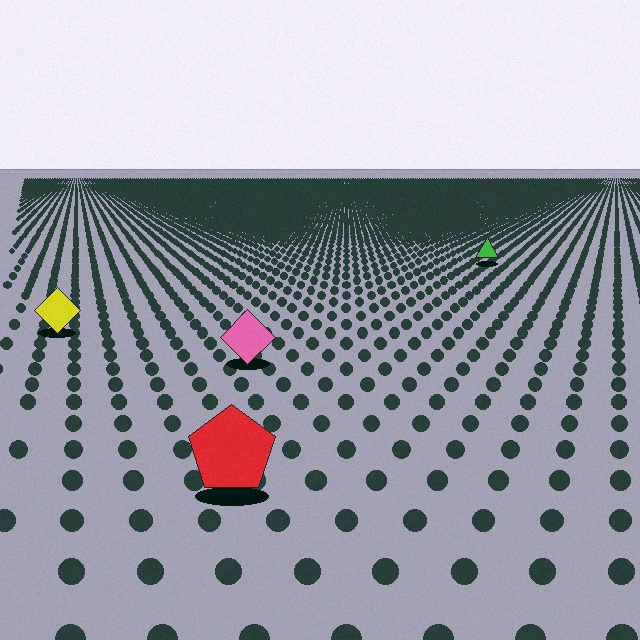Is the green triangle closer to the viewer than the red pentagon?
No. The red pentagon is closer — you can tell from the texture gradient: the ground texture is coarser near it.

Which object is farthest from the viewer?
The green triangle is farthest from the viewer. It appears smaller and the ground texture around it is denser.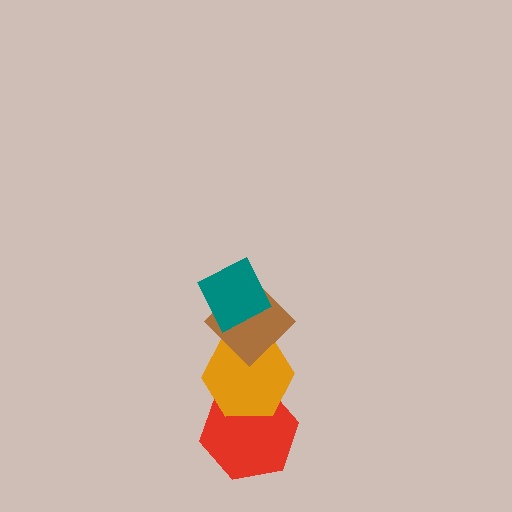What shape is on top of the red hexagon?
The orange hexagon is on top of the red hexagon.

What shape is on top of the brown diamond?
The teal diamond is on top of the brown diamond.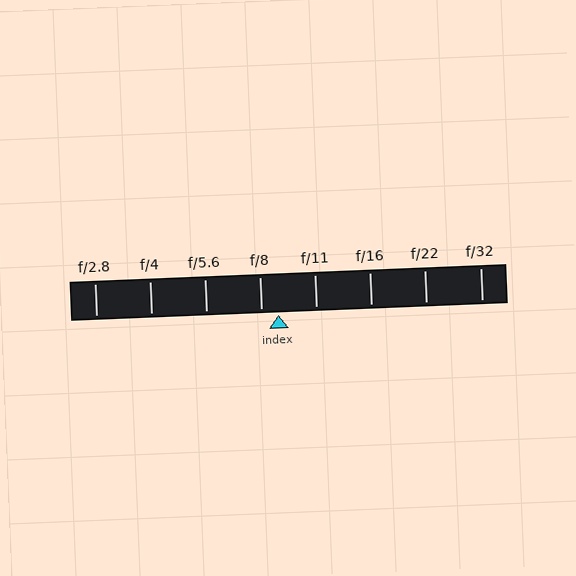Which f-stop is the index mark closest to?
The index mark is closest to f/8.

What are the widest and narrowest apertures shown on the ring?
The widest aperture shown is f/2.8 and the narrowest is f/32.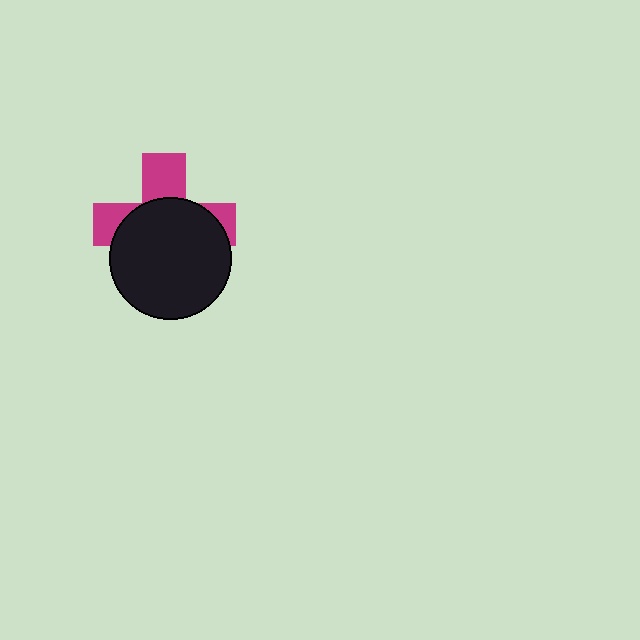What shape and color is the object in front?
The object in front is a black circle.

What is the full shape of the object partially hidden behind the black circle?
The partially hidden object is a magenta cross.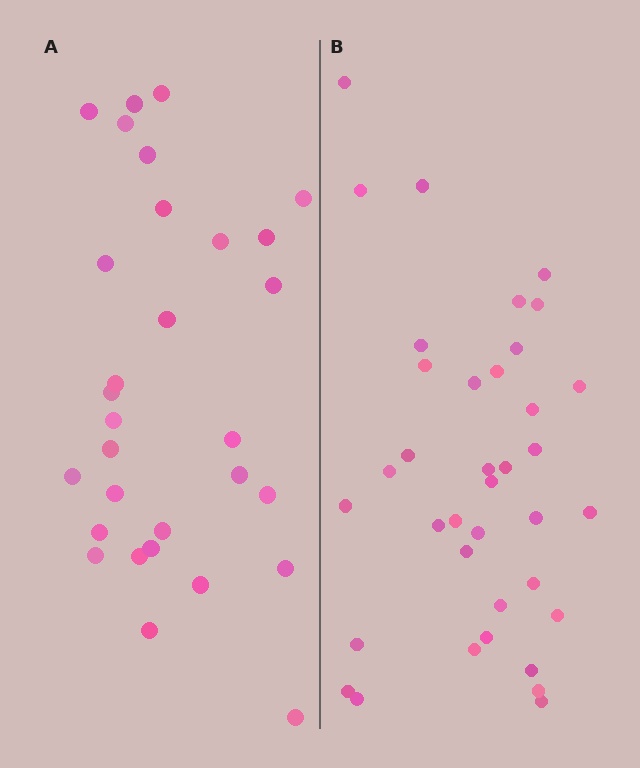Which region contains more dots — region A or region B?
Region B (the right region) has more dots.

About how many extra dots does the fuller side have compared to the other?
Region B has roughly 8 or so more dots than region A.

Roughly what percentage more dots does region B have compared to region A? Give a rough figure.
About 25% more.